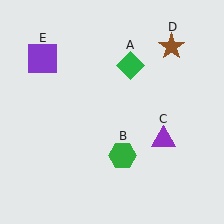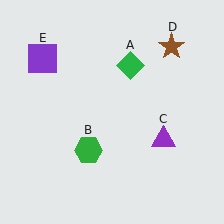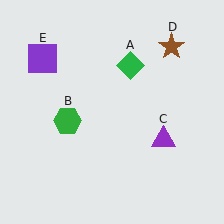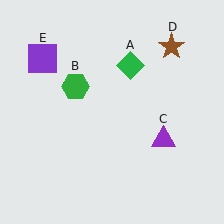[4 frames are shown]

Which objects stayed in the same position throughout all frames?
Green diamond (object A) and purple triangle (object C) and brown star (object D) and purple square (object E) remained stationary.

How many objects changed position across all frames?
1 object changed position: green hexagon (object B).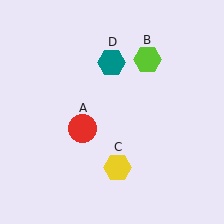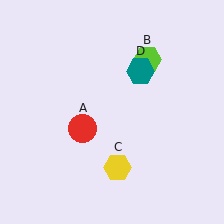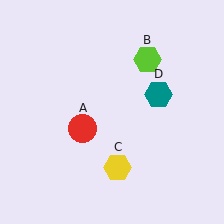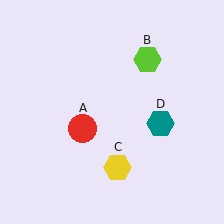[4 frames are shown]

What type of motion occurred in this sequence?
The teal hexagon (object D) rotated clockwise around the center of the scene.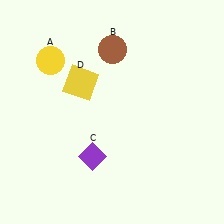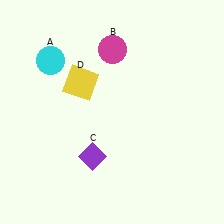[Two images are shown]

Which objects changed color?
A changed from yellow to cyan. B changed from brown to magenta.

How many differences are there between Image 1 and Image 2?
There are 2 differences between the two images.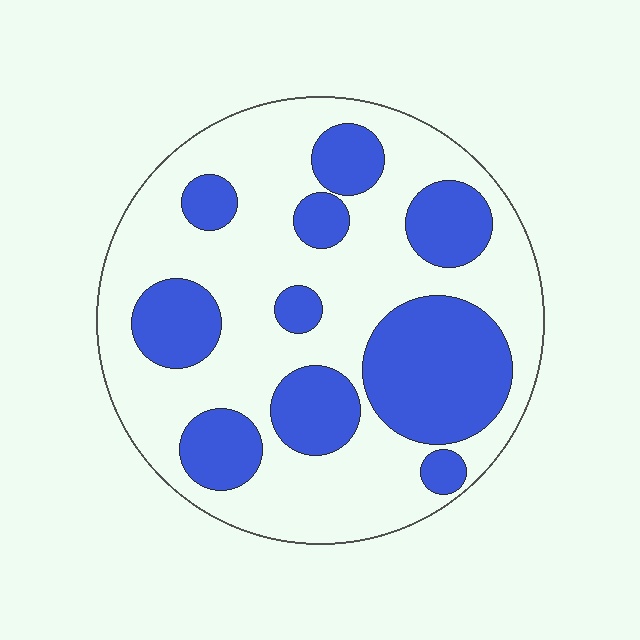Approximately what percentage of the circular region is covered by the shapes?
Approximately 35%.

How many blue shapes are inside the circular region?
10.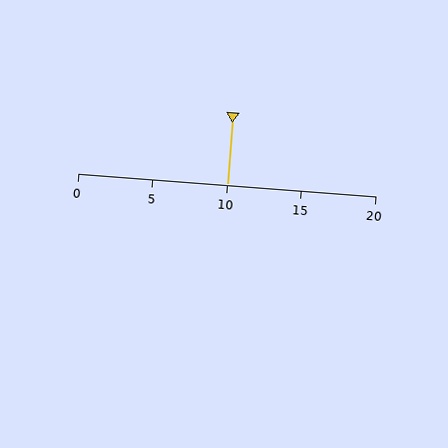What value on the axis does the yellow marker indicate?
The marker indicates approximately 10.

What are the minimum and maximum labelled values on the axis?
The axis runs from 0 to 20.